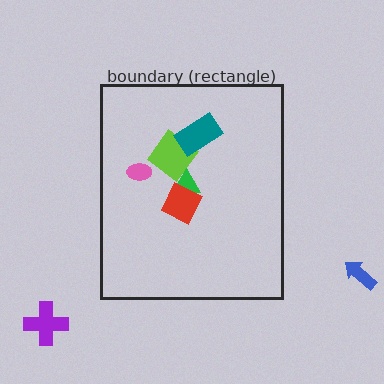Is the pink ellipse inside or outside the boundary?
Inside.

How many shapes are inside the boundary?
5 inside, 2 outside.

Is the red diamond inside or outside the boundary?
Inside.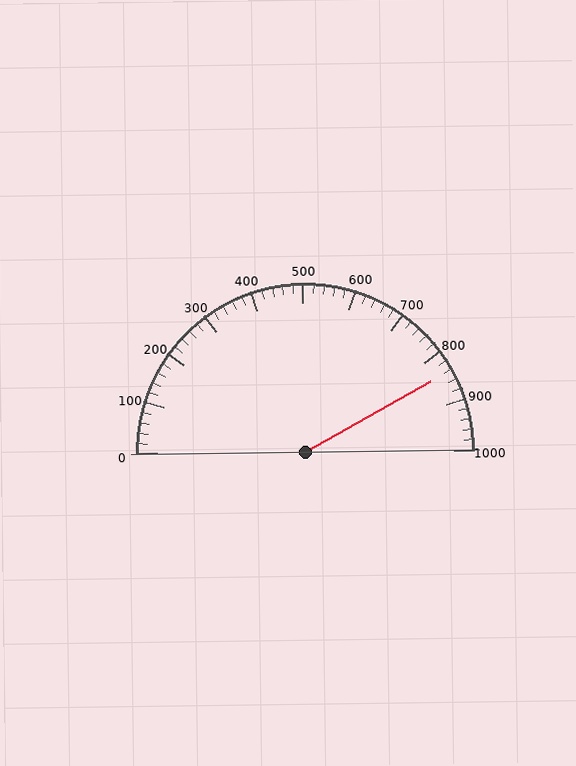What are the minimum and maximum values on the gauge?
The gauge ranges from 0 to 1000.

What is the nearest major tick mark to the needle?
The nearest major tick mark is 800.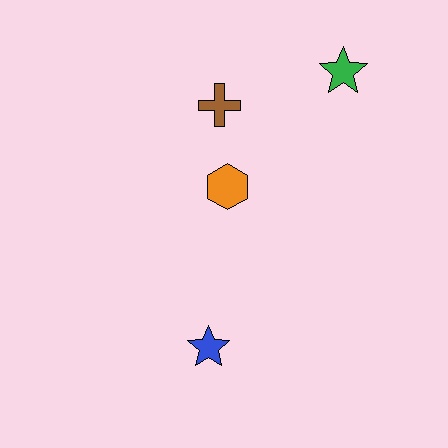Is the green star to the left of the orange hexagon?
No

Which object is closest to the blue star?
The orange hexagon is closest to the blue star.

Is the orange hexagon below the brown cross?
Yes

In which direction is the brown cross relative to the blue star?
The brown cross is above the blue star.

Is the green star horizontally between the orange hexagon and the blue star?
No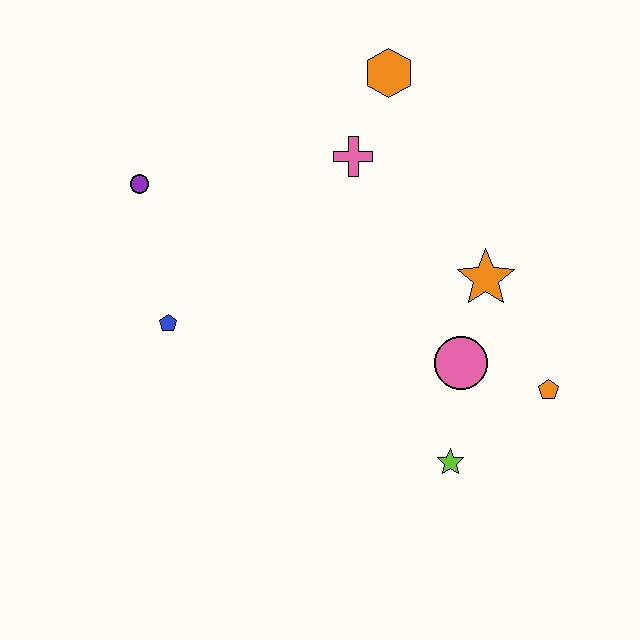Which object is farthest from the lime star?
The purple circle is farthest from the lime star.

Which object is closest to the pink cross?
The orange hexagon is closest to the pink cross.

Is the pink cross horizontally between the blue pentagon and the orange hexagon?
Yes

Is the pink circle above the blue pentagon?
No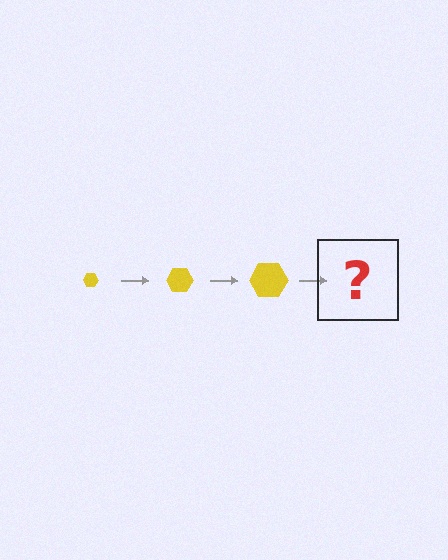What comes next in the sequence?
The next element should be a yellow hexagon, larger than the previous one.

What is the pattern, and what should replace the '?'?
The pattern is that the hexagon gets progressively larger each step. The '?' should be a yellow hexagon, larger than the previous one.